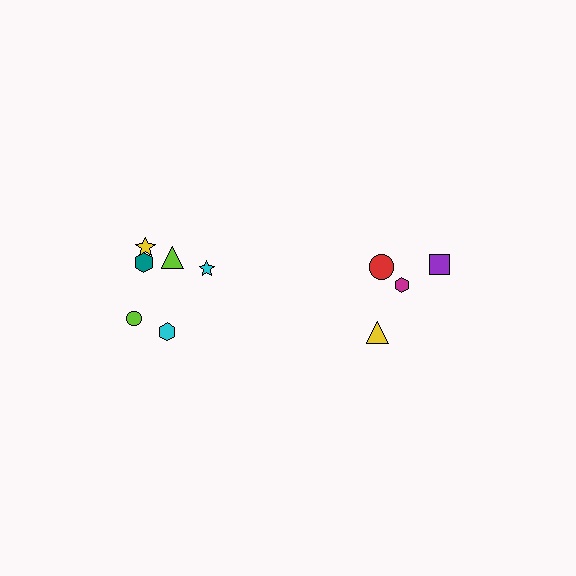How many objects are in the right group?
There are 4 objects.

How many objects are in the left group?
There are 6 objects.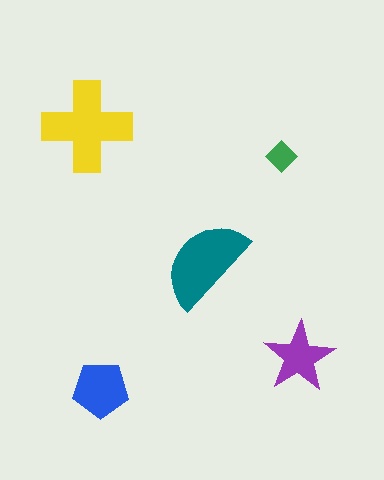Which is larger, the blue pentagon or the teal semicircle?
The teal semicircle.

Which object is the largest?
The yellow cross.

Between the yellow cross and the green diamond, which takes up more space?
The yellow cross.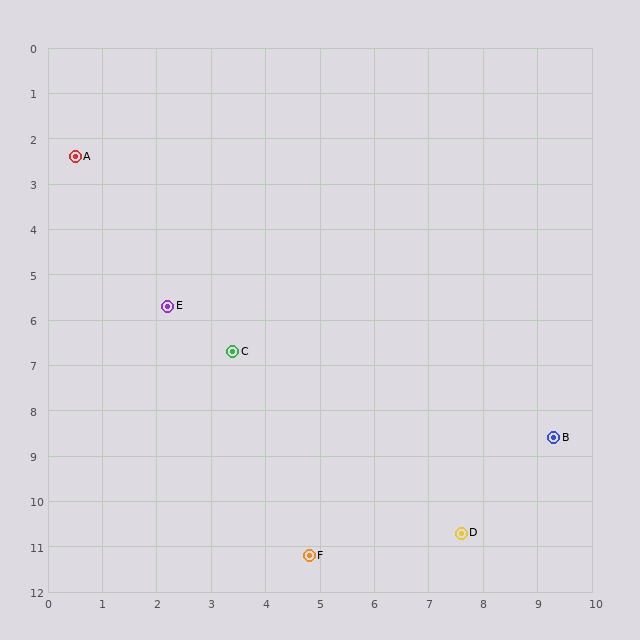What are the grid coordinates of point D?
Point D is at approximately (7.6, 10.7).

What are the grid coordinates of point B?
Point B is at approximately (9.3, 8.6).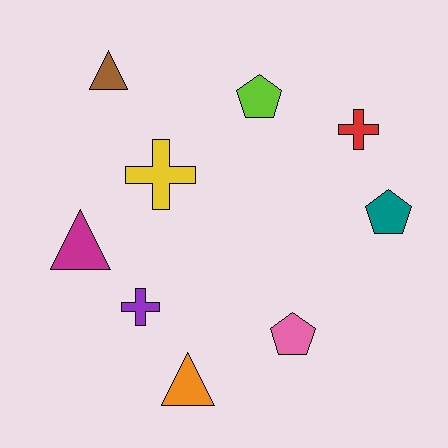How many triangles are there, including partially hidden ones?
There are 3 triangles.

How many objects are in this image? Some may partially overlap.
There are 9 objects.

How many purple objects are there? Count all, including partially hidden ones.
There is 1 purple object.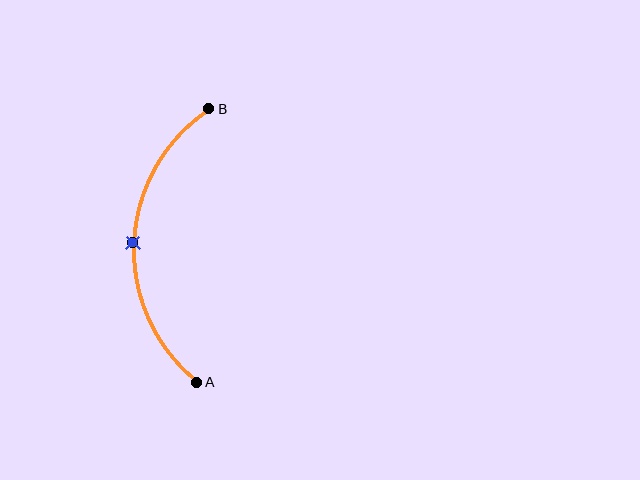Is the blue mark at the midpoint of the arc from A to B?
Yes. The blue mark lies on the arc at equal arc-length from both A and B — it is the arc midpoint.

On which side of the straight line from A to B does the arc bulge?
The arc bulges to the left of the straight line connecting A and B.